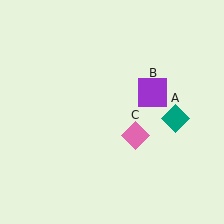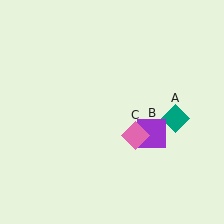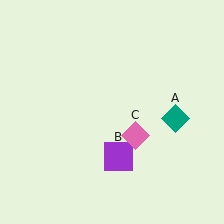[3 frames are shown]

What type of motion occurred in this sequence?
The purple square (object B) rotated clockwise around the center of the scene.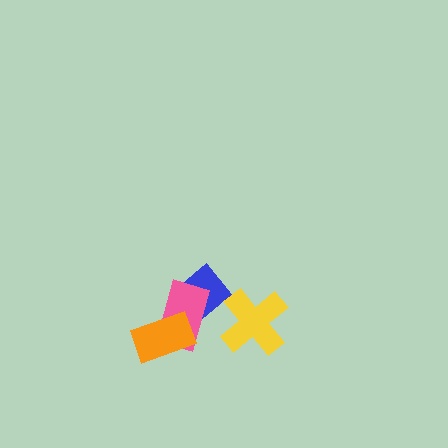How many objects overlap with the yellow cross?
0 objects overlap with the yellow cross.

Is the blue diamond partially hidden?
Yes, it is partially covered by another shape.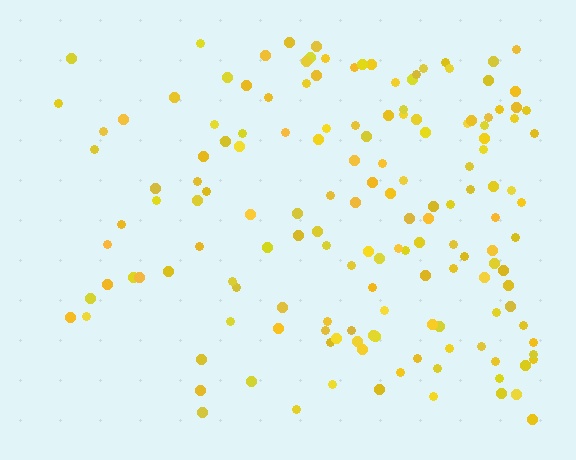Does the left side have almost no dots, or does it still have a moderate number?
Still a moderate number, just noticeably fewer than the right.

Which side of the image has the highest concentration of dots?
The right.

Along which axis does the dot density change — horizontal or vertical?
Horizontal.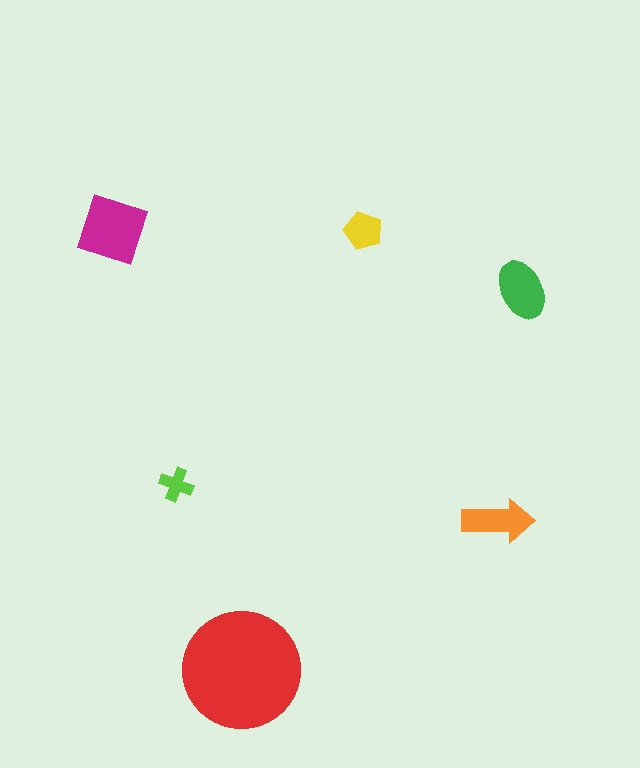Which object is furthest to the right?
The green ellipse is rightmost.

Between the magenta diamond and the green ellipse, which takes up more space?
The magenta diamond.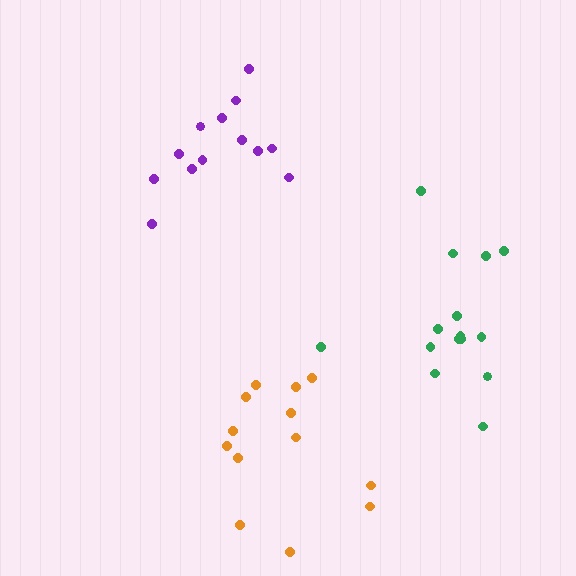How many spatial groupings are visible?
There are 3 spatial groupings.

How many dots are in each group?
Group 1: 13 dots, Group 2: 13 dots, Group 3: 15 dots (41 total).